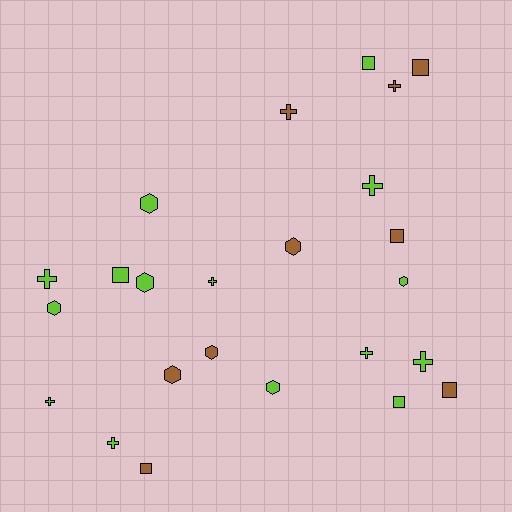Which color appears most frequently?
Lime, with 15 objects.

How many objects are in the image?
There are 24 objects.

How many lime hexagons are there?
There are 5 lime hexagons.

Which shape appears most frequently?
Cross, with 9 objects.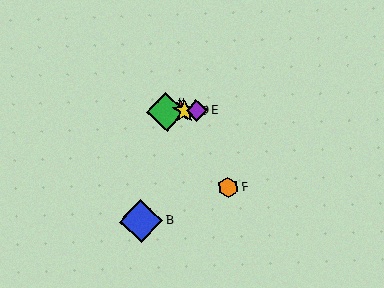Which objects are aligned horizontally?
Objects A, C, D, E are aligned horizontally.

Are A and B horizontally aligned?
No, A is at y≈111 and B is at y≈221.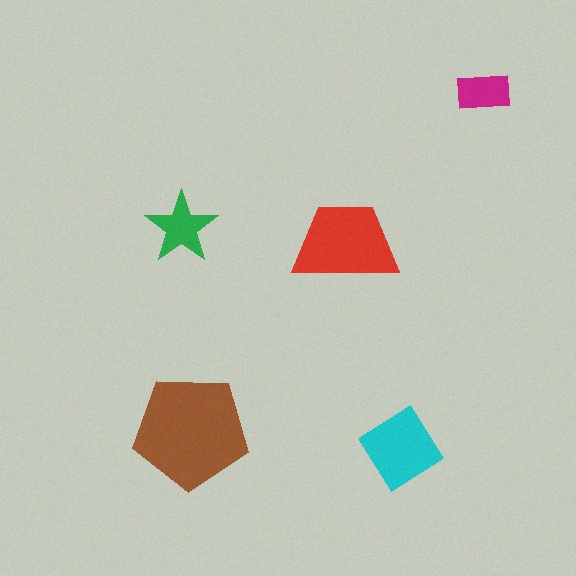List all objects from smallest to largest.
The magenta rectangle, the green star, the cyan diamond, the red trapezoid, the brown pentagon.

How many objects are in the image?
There are 5 objects in the image.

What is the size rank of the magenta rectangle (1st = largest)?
5th.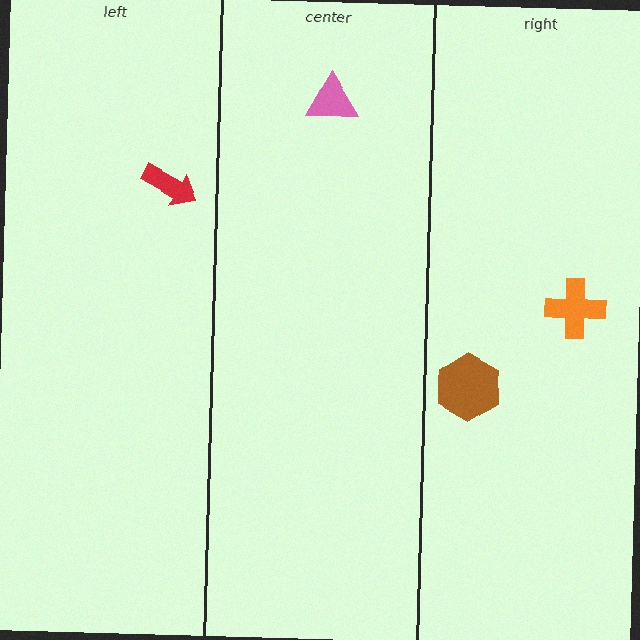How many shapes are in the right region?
2.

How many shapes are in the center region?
1.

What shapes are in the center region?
The pink triangle.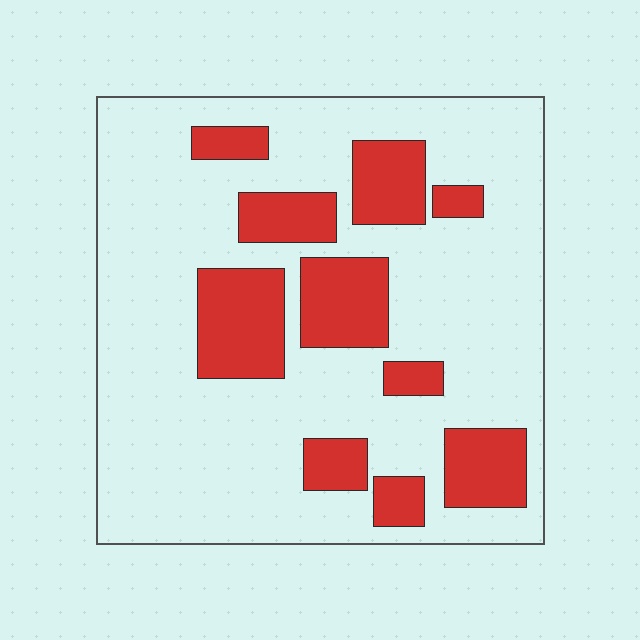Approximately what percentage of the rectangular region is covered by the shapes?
Approximately 25%.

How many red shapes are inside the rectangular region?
10.